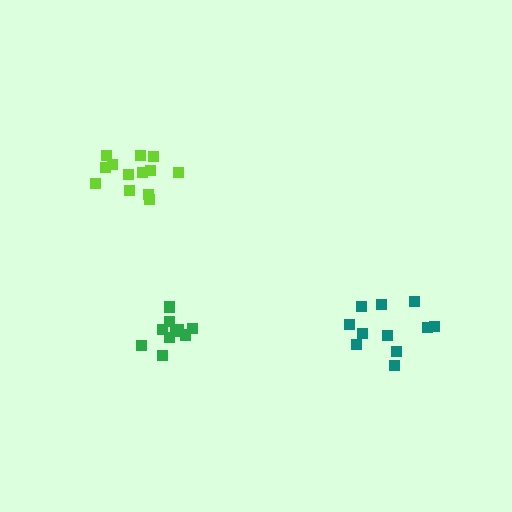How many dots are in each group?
Group 1: 11 dots, Group 2: 13 dots, Group 3: 11 dots (35 total).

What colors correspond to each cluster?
The clusters are colored: green, lime, teal.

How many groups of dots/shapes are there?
There are 3 groups.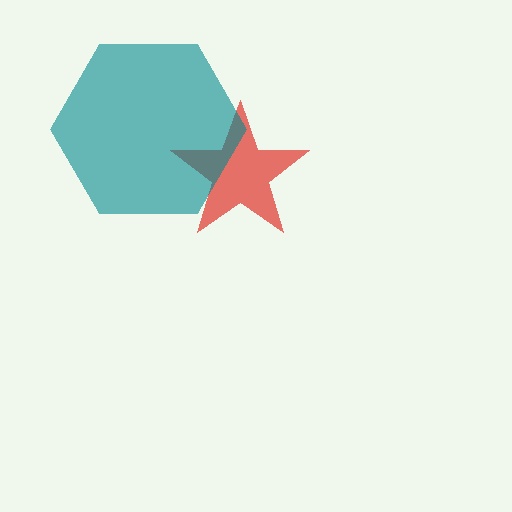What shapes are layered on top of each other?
The layered shapes are: a red star, a teal hexagon.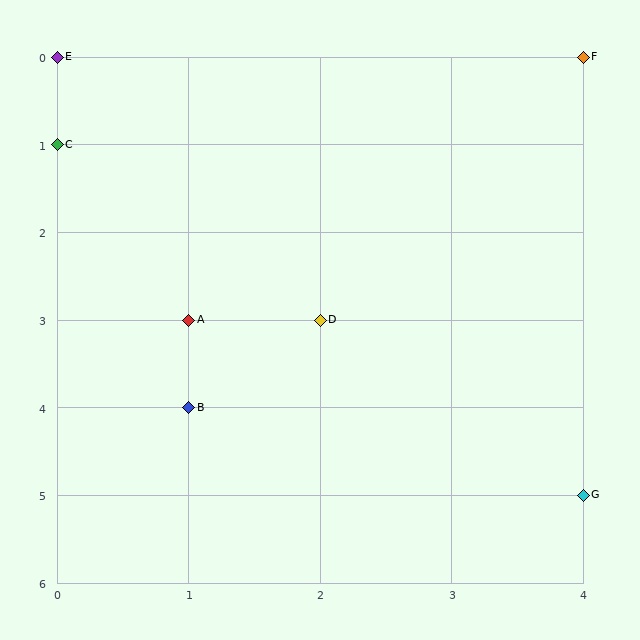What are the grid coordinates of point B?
Point B is at grid coordinates (1, 4).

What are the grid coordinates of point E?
Point E is at grid coordinates (0, 0).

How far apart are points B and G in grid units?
Points B and G are 3 columns and 1 row apart (about 3.2 grid units diagonally).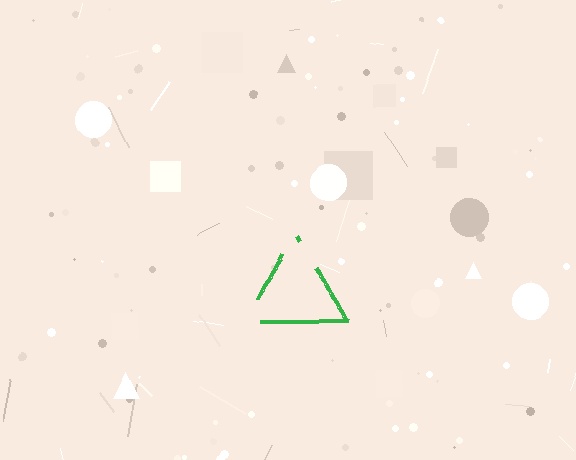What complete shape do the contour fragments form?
The contour fragments form a triangle.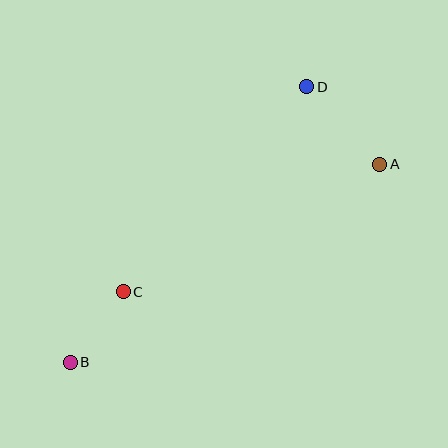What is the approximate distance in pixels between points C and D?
The distance between C and D is approximately 275 pixels.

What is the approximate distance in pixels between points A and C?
The distance between A and C is approximately 287 pixels.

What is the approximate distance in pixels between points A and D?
The distance between A and D is approximately 107 pixels.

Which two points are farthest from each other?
Points A and B are farthest from each other.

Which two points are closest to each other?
Points B and C are closest to each other.